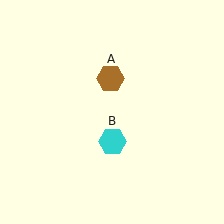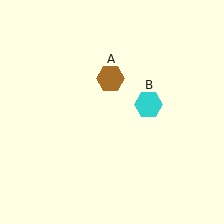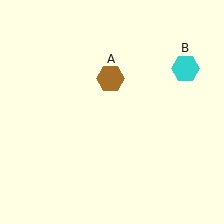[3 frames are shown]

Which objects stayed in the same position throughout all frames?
Brown hexagon (object A) remained stationary.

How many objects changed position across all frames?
1 object changed position: cyan hexagon (object B).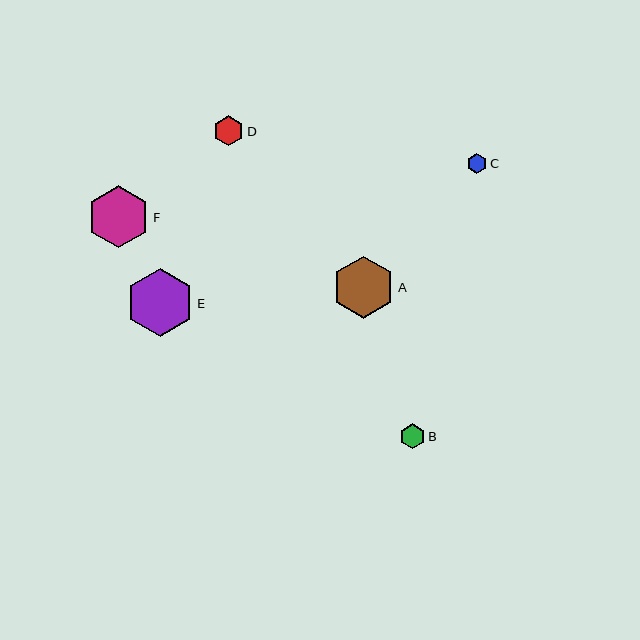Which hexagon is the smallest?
Hexagon C is the smallest with a size of approximately 20 pixels.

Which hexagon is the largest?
Hexagon E is the largest with a size of approximately 68 pixels.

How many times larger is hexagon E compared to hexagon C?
Hexagon E is approximately 3.4 times the size of hexagon C.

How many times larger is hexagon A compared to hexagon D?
Hexagon A is approximately 2.1 times the size of hexagon D.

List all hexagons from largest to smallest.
From largest to smallest: E, A, F, D, B, C.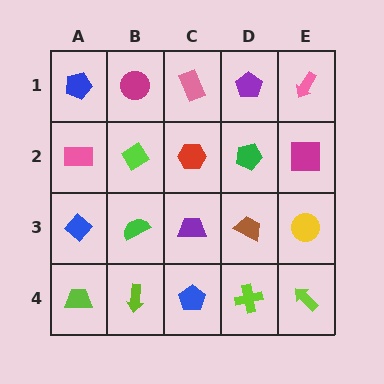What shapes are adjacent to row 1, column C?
A red hexagon (row 2, column C), a magenta circle (row 1, column B), a purple pentagon (row 1, column D).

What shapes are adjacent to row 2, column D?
A purple pentagon (row 1, column D), a brown trapezoid (row 3, column D), a red hexagon (row 2, column C), a magenta square (row 2, column E).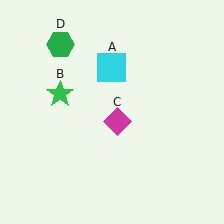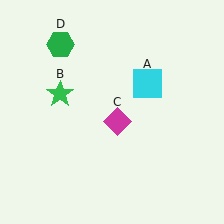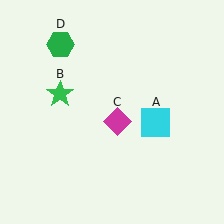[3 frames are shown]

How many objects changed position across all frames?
1 object changed position: cyan square (object A).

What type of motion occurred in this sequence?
The cyan square (object A) rotated clockwise around the center of the scene.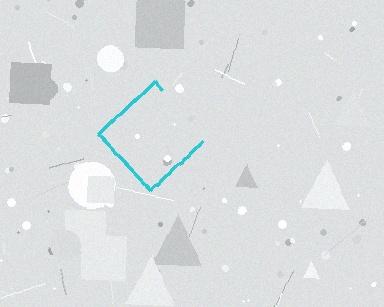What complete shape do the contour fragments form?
The contour fragments form a diamond.